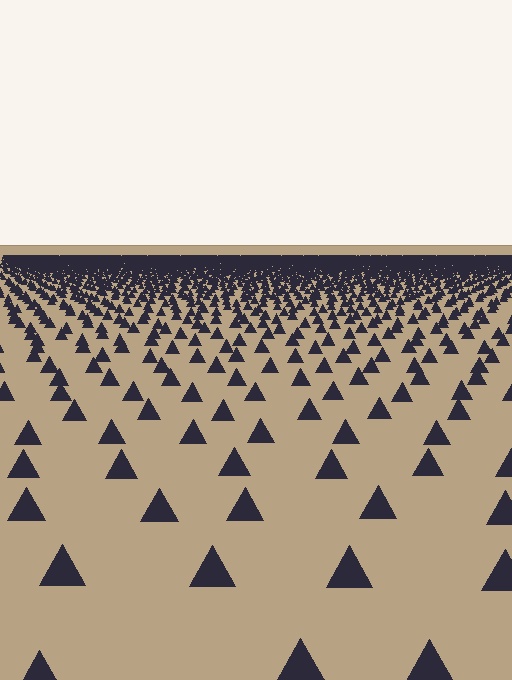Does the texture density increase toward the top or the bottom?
Density increases toward the top.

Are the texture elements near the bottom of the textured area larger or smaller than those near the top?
Larger. Near the bottom, elements are closer to the viewer and appear at a bigger on-screen size.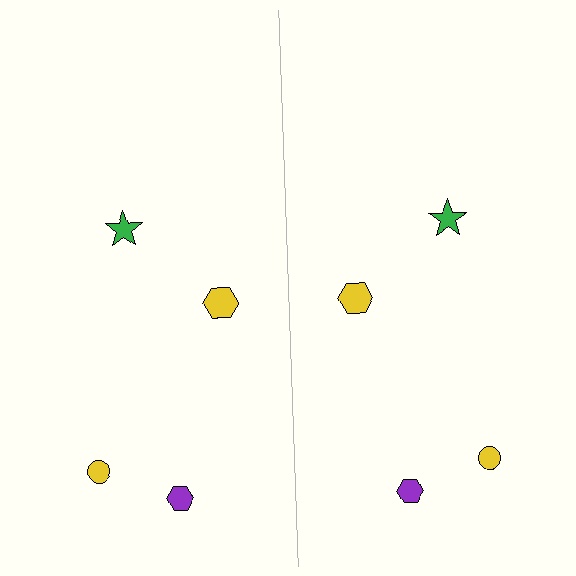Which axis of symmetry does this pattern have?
The pattern has a vertical axis of symmetry running through the center of the image.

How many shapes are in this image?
There are 8 shapes in this image.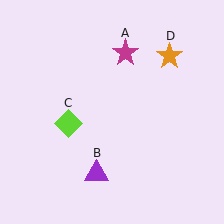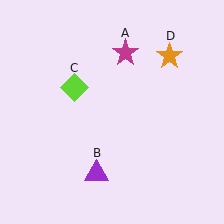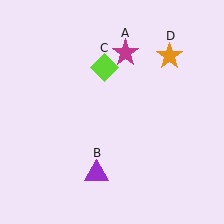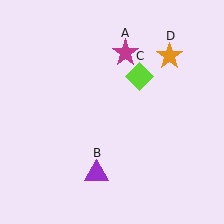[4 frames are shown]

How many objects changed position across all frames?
1 object changed position: lime diamond (object C).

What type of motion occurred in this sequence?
The lime diamond (object C) rotated clockwise around the center of the scene.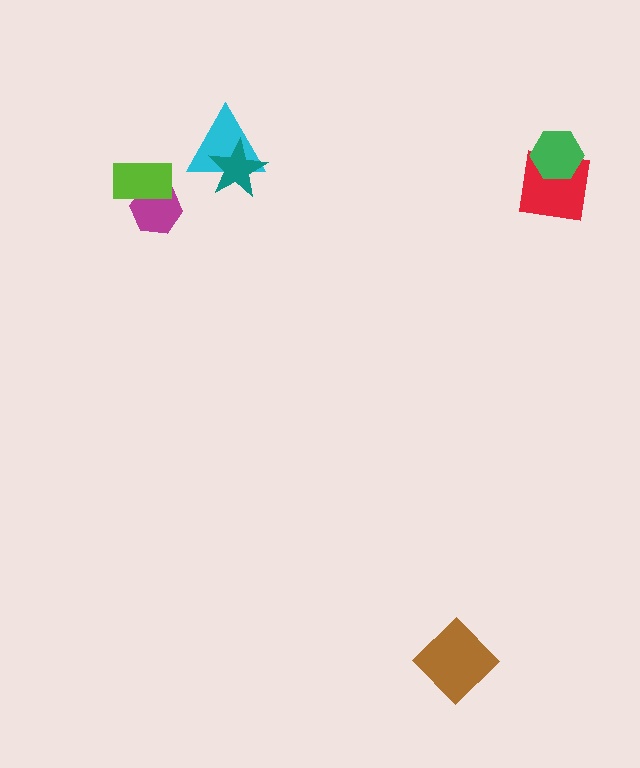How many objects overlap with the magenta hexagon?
1 object overlaps with the magenta hexagon.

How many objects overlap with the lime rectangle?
1 object overlaps with the lime rectangle.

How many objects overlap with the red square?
1 object overlaps with the red square.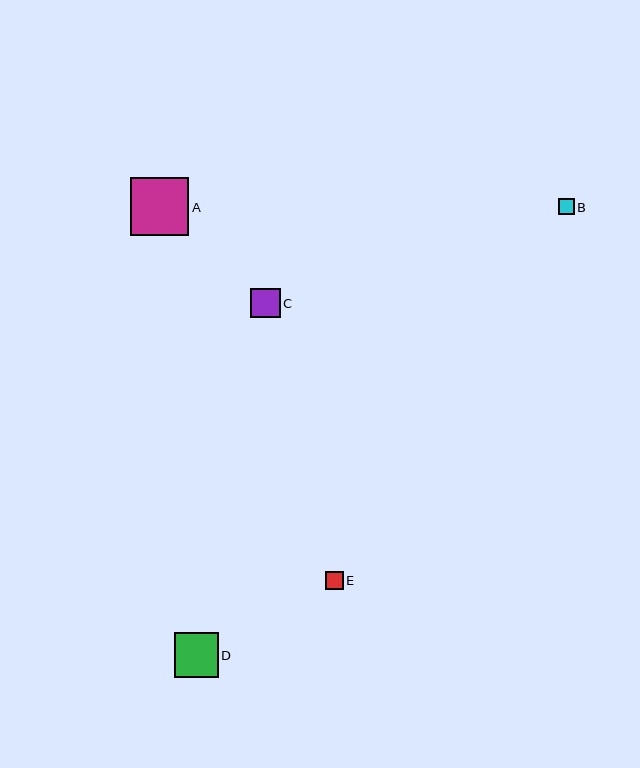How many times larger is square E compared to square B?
Square E is approximately 1.1 times the size of square B.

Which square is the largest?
Square A is the largest with a size of approximately 58 pixels.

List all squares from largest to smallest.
From largest to smallest: A, D, C, E, B.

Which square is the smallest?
Square B is the smallest with a size of approximately 16 pixels.